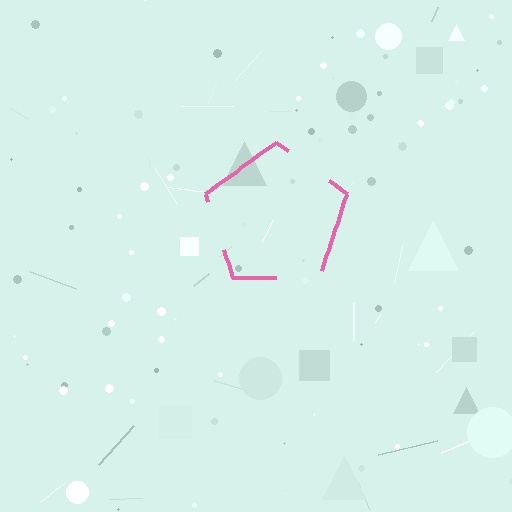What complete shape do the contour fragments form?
The contour fragments form a pentagon.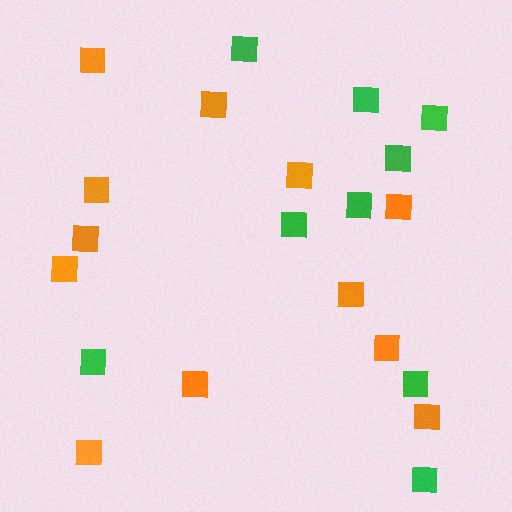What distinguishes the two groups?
There are 2 groups: one group of green squares (9) and one group of orange squares (12).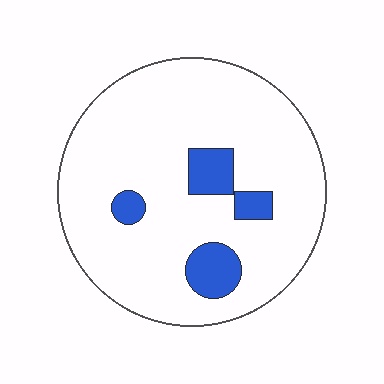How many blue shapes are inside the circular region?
4.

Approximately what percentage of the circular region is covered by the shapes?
Approximately 10%.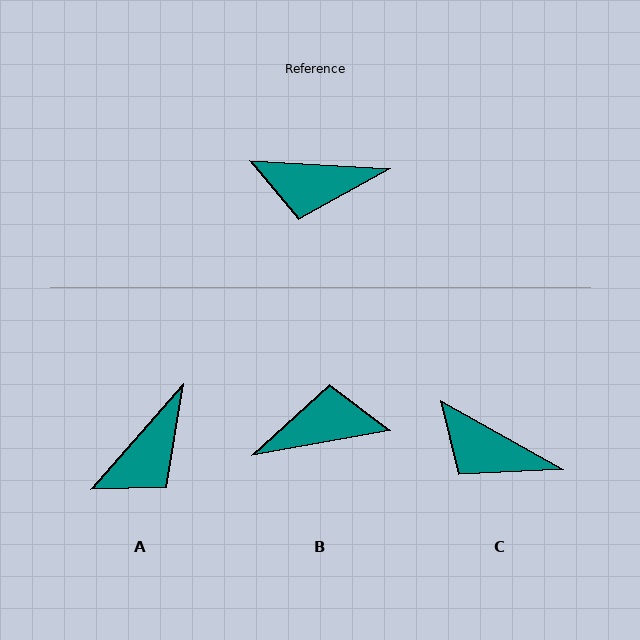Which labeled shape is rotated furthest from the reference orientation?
B, about 166 degrees away.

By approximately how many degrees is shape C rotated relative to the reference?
Approximately 26 degrees clockwise.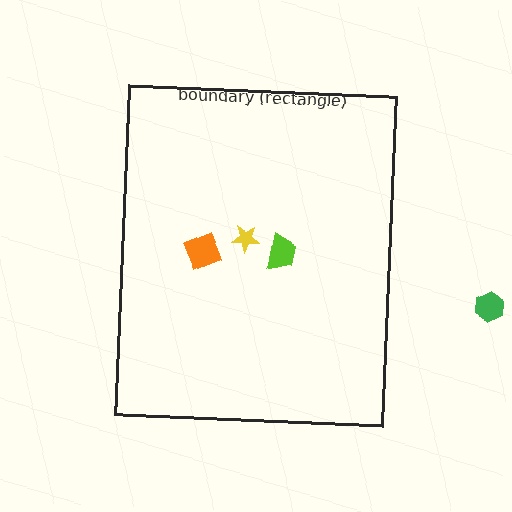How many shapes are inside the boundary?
3 inside, 1 outside.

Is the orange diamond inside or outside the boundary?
Inside.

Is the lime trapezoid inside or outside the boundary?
Inside.